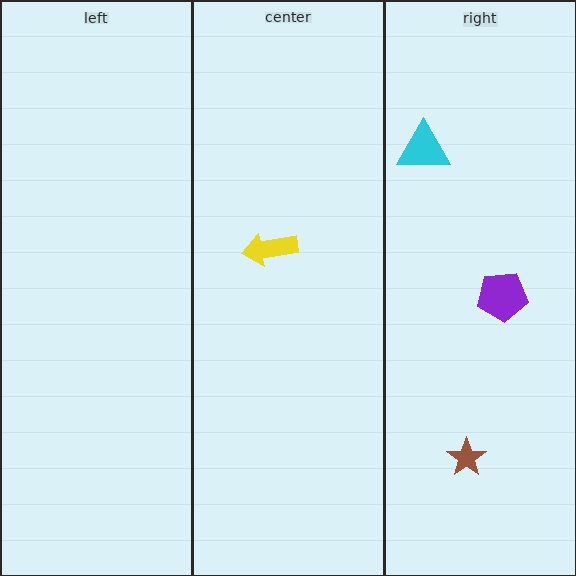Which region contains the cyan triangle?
The right region.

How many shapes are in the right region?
3.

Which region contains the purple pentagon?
The right region.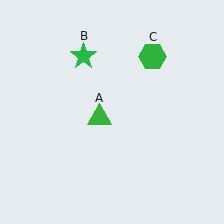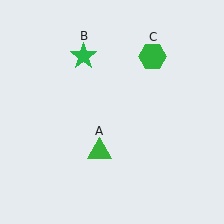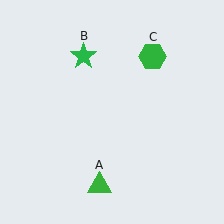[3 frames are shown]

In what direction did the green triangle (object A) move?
The green triangle (object A) moved down.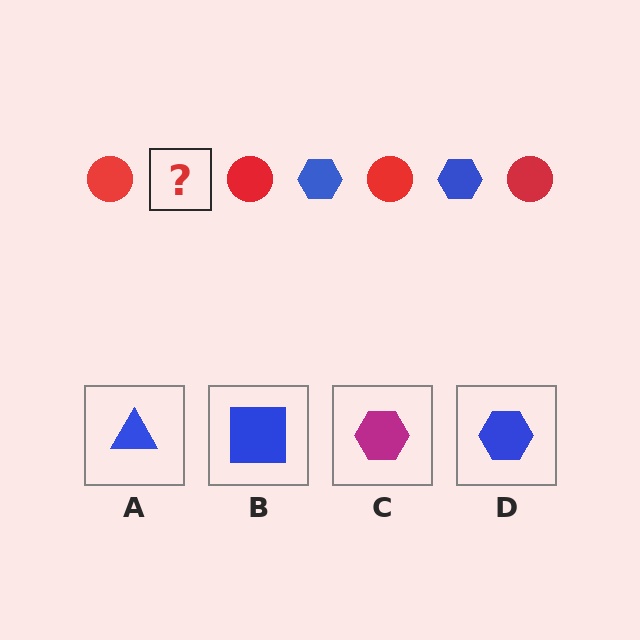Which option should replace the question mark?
Option D.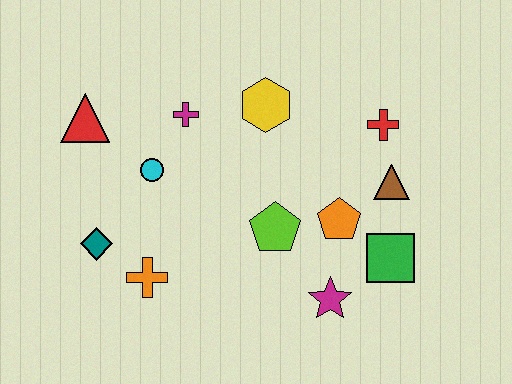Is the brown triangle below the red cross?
Yes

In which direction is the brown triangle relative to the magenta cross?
The brown triangle is to the right of the magenta cross.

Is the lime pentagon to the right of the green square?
No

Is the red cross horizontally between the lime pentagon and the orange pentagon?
No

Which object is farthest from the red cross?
The teal diamond is farthest from the red cross.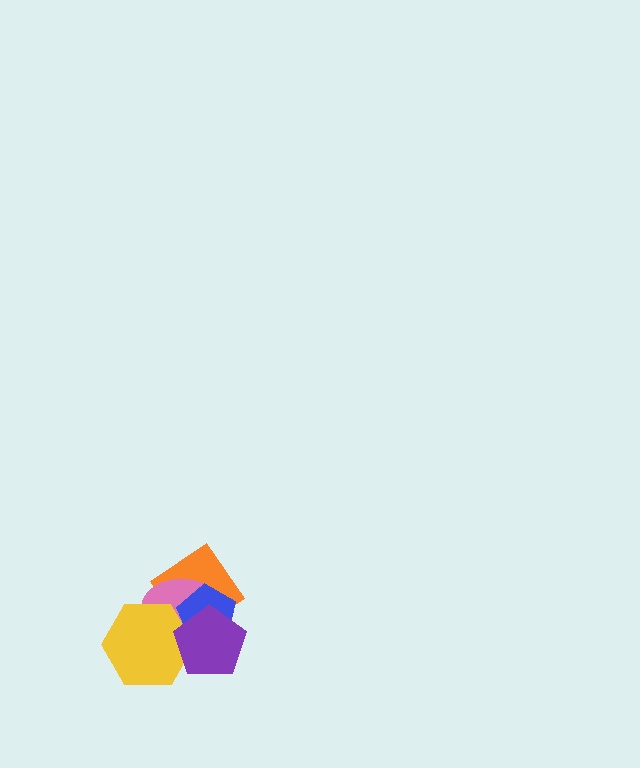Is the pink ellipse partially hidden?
Yes, it is partially covered by another shape.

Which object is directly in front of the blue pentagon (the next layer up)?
The yellow hexagon is directly in front of the blue pentagon.